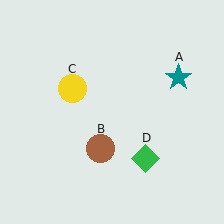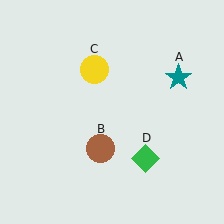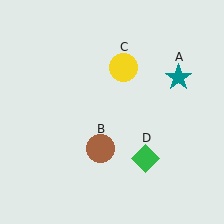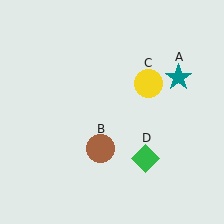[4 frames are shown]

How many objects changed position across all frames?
1 object changed position: yellow circle (object C).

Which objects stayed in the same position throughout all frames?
Teal star (object A) and brown circle (object B) and green diamond (object D) remained stationary.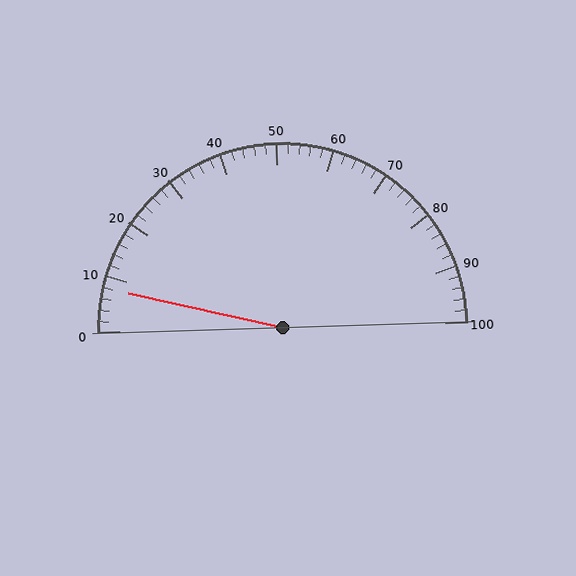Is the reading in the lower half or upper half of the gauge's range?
The reading is in the lower half of the range (0 to 100).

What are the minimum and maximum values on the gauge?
The gauge ranges from 0 to 100.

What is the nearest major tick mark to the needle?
The nearest major tick mark is 10.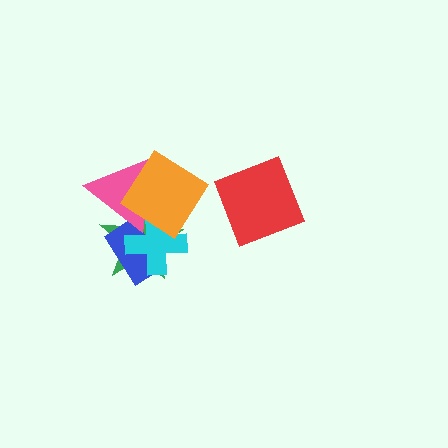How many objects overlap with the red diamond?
0 objects overlap with the red diamond.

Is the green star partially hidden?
Yes, it is partially covered by another shape.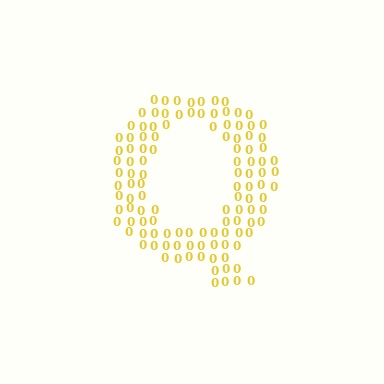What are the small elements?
The small elements are digit 0's.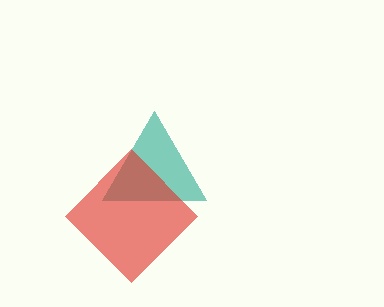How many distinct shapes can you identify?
There are 2 distinct shapes: a teal triangle, a red diamond.